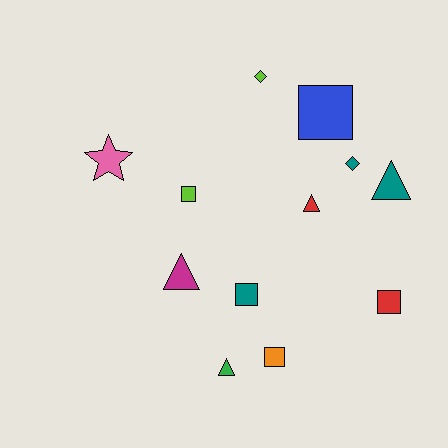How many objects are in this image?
There are 12 objects.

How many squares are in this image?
There are 5 squares.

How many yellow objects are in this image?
There are no yellow objects.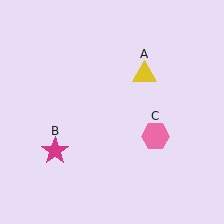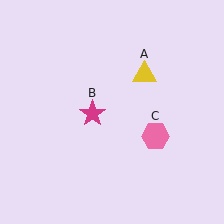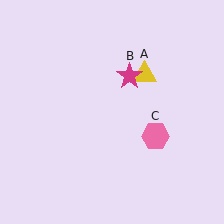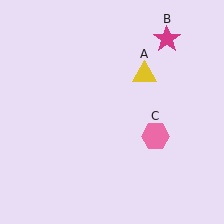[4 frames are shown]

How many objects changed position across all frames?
1 object changed position: magenta star (object B).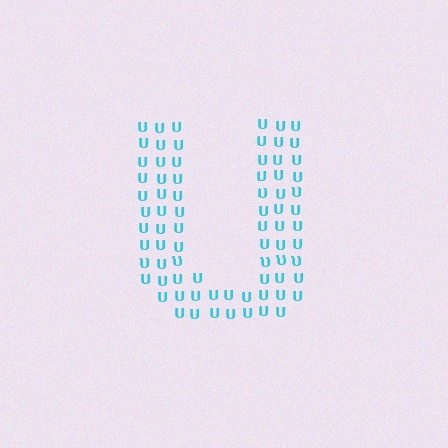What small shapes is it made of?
It is made of small letter U's.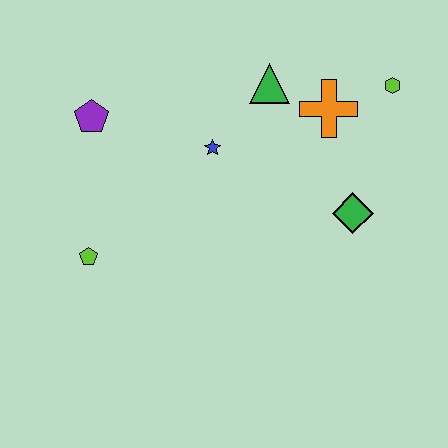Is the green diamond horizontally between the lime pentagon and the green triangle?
No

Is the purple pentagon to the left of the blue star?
Yes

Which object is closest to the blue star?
The green triangle is closest to the blue star.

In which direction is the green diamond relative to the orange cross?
The green diamond is below the orange cross.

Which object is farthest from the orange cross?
The lime pentagon is farthest from the orange cross.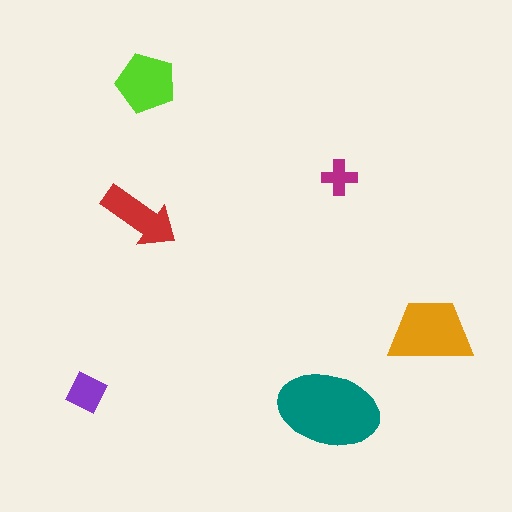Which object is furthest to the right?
The orange trapezoid is rightmost.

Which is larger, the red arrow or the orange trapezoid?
The orange trapezoid.